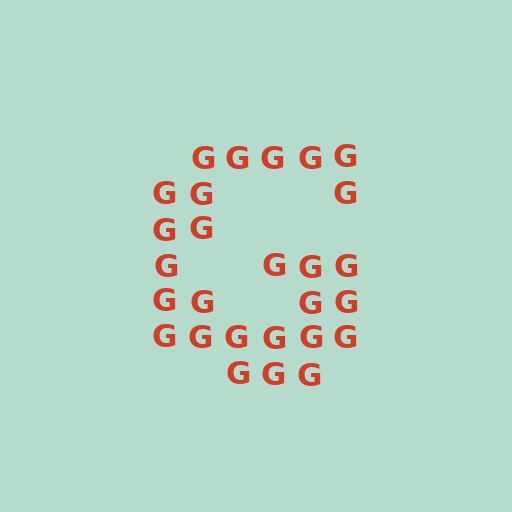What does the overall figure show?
The overall figure shows the letter G.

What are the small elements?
The small elements are letter G's.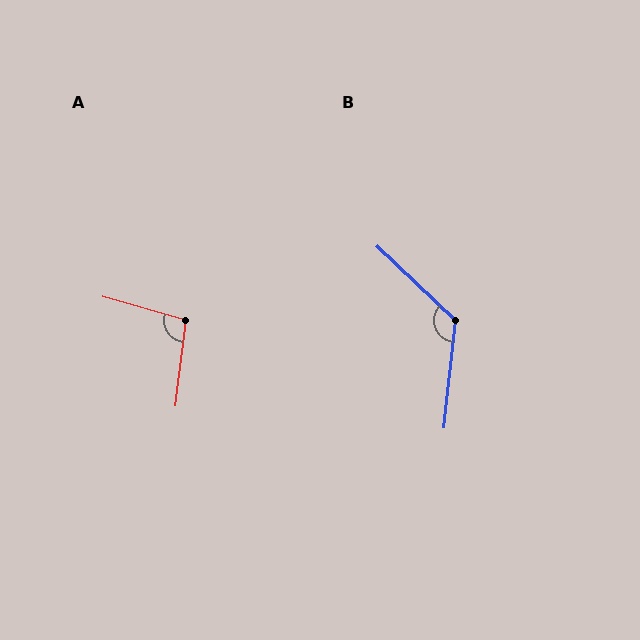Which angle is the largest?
B, at approximately 127 degrees.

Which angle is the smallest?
A, at approximately 99 degrees.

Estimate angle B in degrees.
Approximately 127 degrees.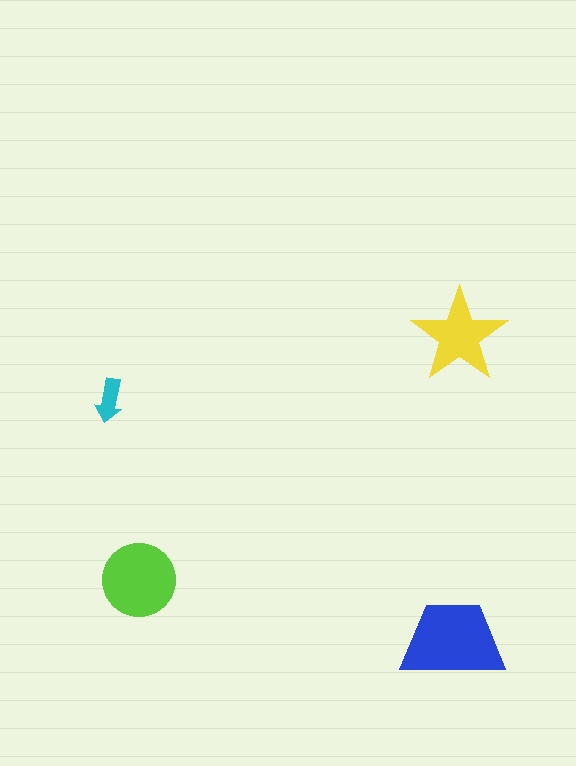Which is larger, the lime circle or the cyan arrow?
The lime circle.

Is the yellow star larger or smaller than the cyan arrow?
Larger.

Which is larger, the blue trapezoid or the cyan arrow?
The blue trapezoid.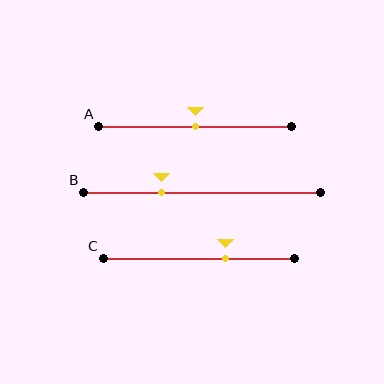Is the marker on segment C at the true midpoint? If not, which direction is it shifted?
No, the marker on segment C is shifted to the right by about 14% of the segment length.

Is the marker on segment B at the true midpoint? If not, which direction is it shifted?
No, the marker on segment B is shifted to the left by about 17% of the segment length.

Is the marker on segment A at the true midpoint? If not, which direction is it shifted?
Yes, the marker on segment A is at the true midpoint.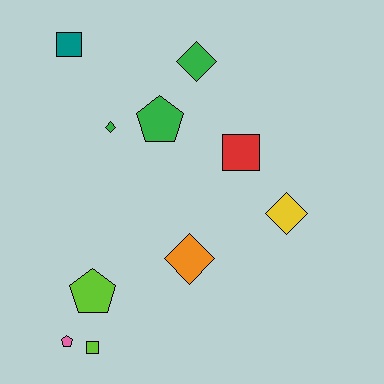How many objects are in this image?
There are 10 objects.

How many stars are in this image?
There are no stars.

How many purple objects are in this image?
There are no purple objects.